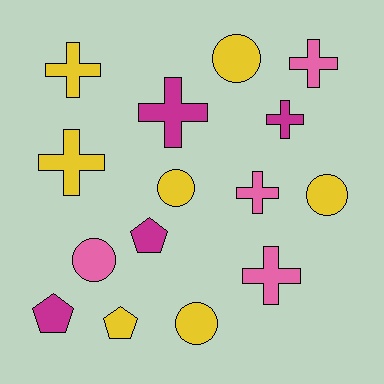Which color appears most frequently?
Yellow, with 7 objects.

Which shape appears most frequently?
Cross, with 7 objects.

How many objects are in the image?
There are 15 objects.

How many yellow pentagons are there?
There is 1 yellow pentagon.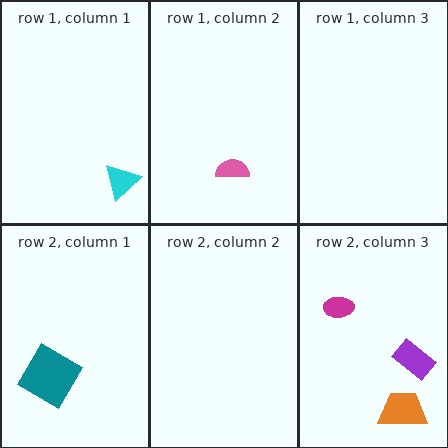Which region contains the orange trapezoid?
The row 2, column 3 region.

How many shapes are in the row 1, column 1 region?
1.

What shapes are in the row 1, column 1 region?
The cyan triangle.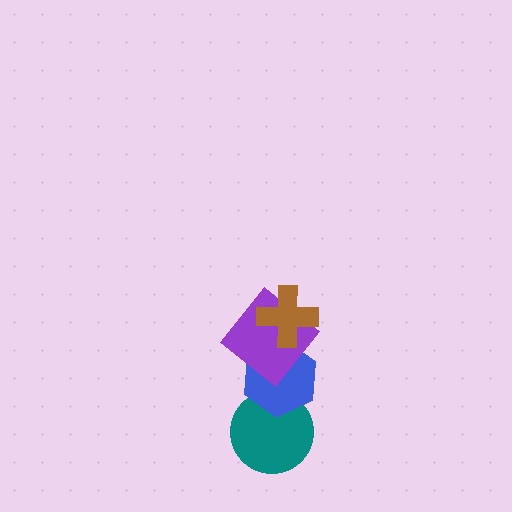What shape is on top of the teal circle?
The blue hexagon is on top of the teal circle.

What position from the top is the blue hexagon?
The blue hexagon is 3rd from the top.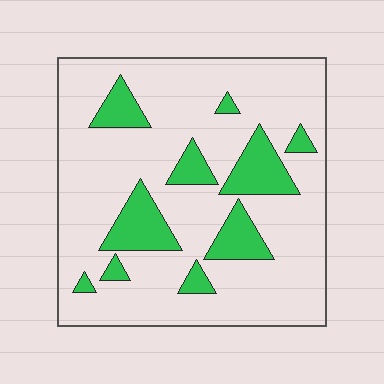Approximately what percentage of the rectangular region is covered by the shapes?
Approximately 20%.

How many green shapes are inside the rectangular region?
10.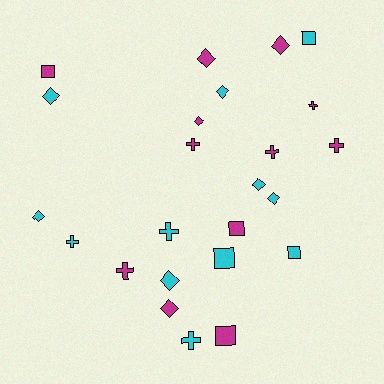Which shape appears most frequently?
Diamond, with 10 objects.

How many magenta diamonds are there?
There are 4 magenta diamonds.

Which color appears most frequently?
Cyan, with 12 objects.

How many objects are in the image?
There are 24 objects.